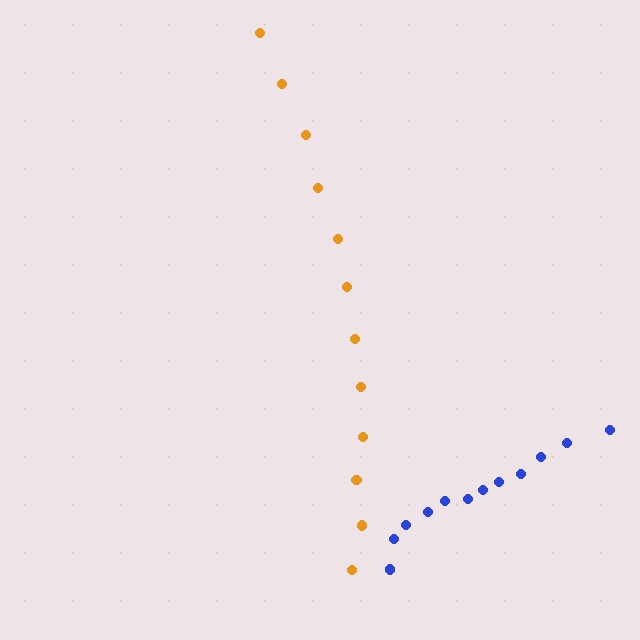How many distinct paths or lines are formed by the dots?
There are 2 distinct paths.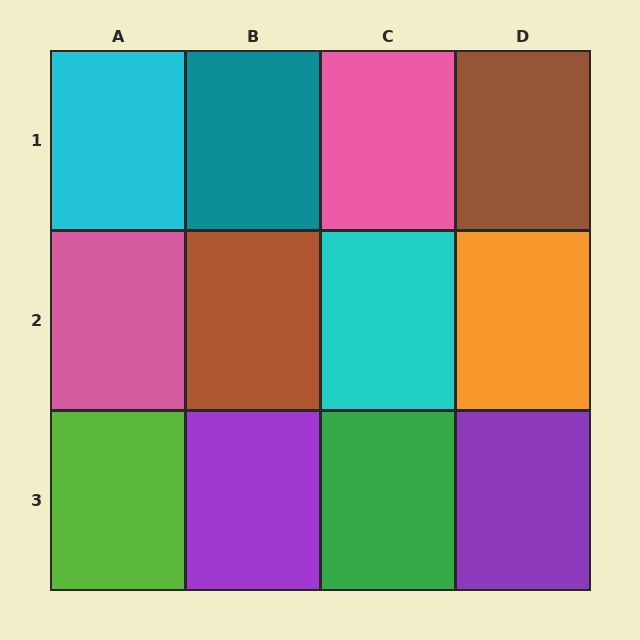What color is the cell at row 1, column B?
Teal.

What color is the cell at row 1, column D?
Brown.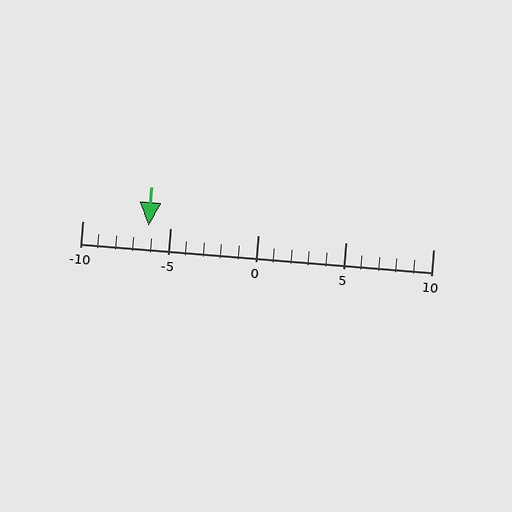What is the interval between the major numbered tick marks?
The major tick marks are spaced 5 units apart.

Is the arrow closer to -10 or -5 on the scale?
The arrow is closer to -5.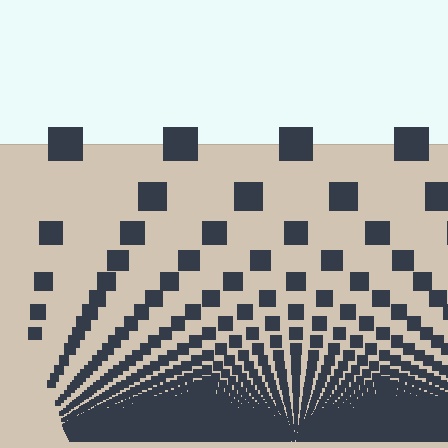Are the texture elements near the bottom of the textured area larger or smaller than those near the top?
Smaller. The gradient is inverted — elements near the bottom are smaller and denser.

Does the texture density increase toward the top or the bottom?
Density increases toward the bottom.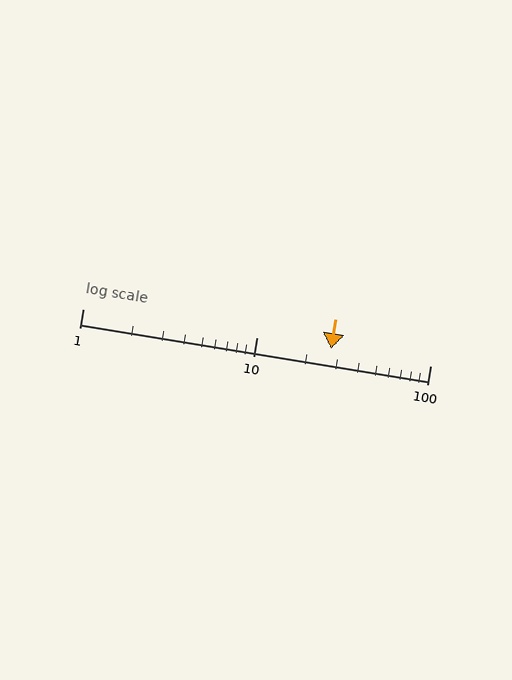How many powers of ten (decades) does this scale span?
The scale spans 2 decades, from 1 to 100.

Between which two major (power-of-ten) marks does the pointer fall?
The pointer is between 10 and 100.